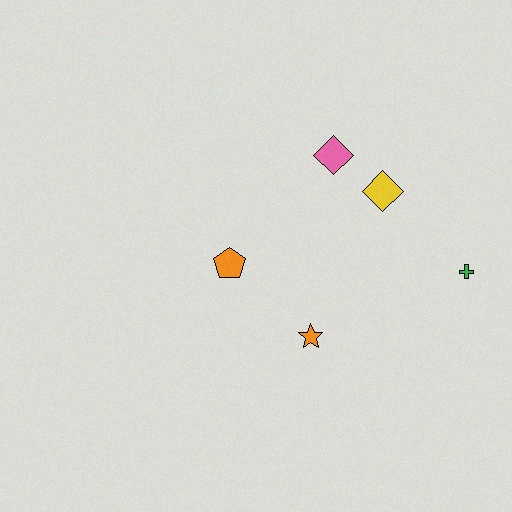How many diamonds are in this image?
There are 2 diamonds.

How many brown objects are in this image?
There are no brown objects.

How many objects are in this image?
There are 5 objects.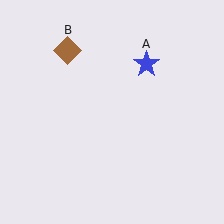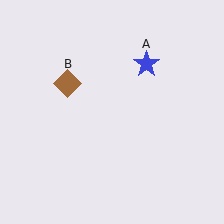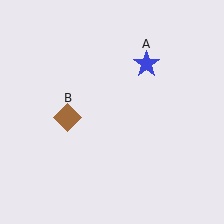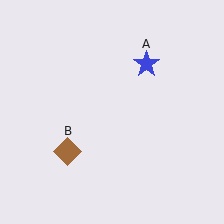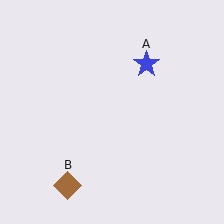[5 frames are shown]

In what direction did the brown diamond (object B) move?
The brown diamond (object B) moved down.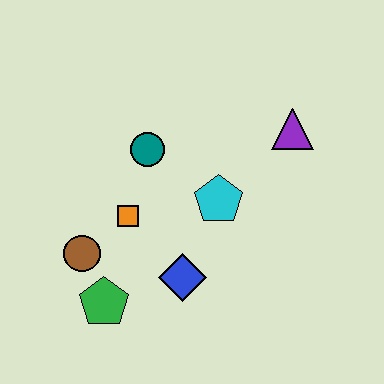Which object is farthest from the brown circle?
The purple triangle is farthest from the brown circle.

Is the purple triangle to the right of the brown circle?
Yes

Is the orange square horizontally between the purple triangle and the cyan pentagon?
No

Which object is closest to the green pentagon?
The brown circle is closest to the green pentagon.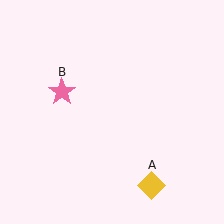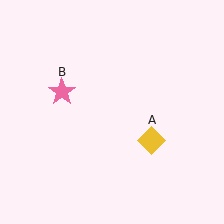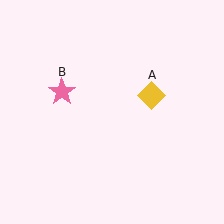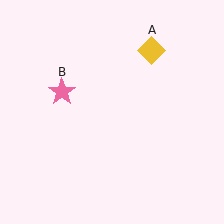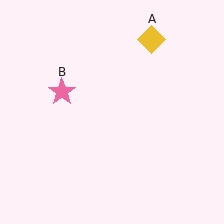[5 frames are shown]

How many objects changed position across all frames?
1 object changed position: yellow diamond (object A).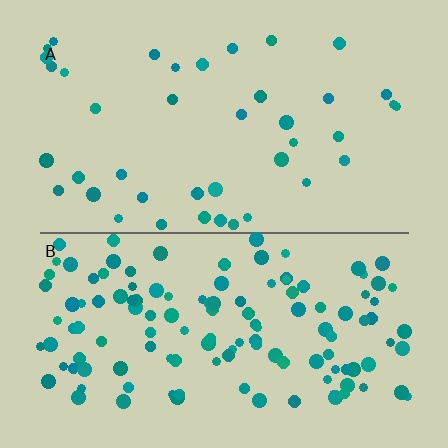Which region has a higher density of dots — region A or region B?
B (the bottom).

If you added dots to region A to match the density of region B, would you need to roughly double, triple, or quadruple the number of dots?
Approximately triple.